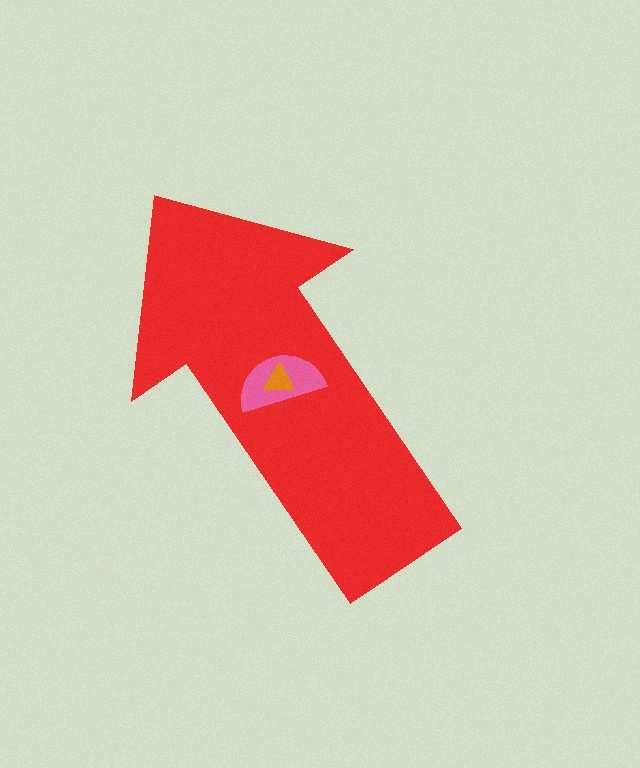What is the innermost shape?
The orange triangle.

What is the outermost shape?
The red arrow.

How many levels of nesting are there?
3.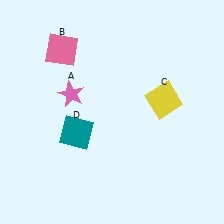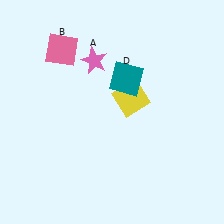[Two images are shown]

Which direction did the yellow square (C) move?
The yellow square (C) moved left.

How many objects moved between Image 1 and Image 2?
3 objects moved between the two images.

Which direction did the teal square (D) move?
The teal square (D) moved up.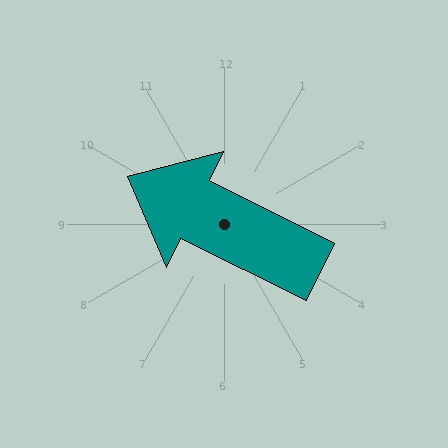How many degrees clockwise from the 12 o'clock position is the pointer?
Approximately 296 degrees.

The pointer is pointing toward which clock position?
Roughly 10 o'clock.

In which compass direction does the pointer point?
Northwest.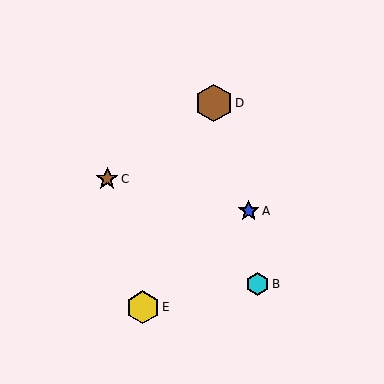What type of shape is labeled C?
Shape C is a brown star.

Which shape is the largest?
The brown hexagon (labeled D) is the largest.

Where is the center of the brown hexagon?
The center of the brown hexagon is at (214, 103).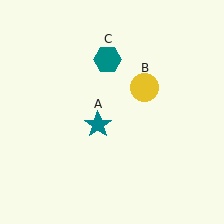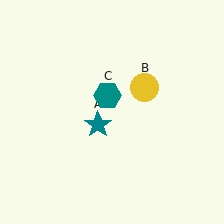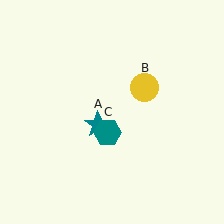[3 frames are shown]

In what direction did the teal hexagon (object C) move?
The teal hexagon (object C) moved down.